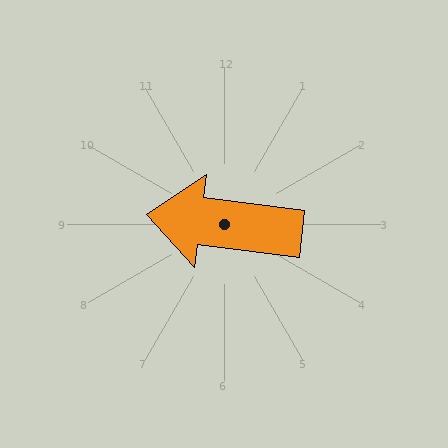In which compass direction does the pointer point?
West.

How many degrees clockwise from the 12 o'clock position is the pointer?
Approximately 277 degrees.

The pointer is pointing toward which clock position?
Roughly 9 o'clock.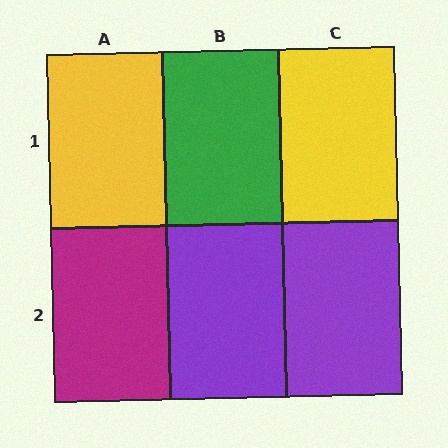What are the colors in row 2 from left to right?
Magenta, purple, purple.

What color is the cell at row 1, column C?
Yellow.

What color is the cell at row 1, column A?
Yellow.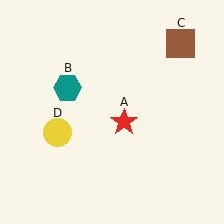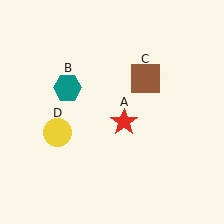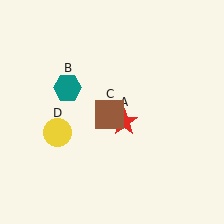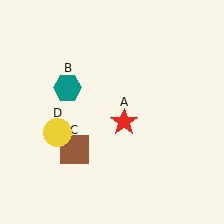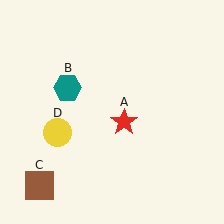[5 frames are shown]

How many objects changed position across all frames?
1 object changed position: brown square (object C).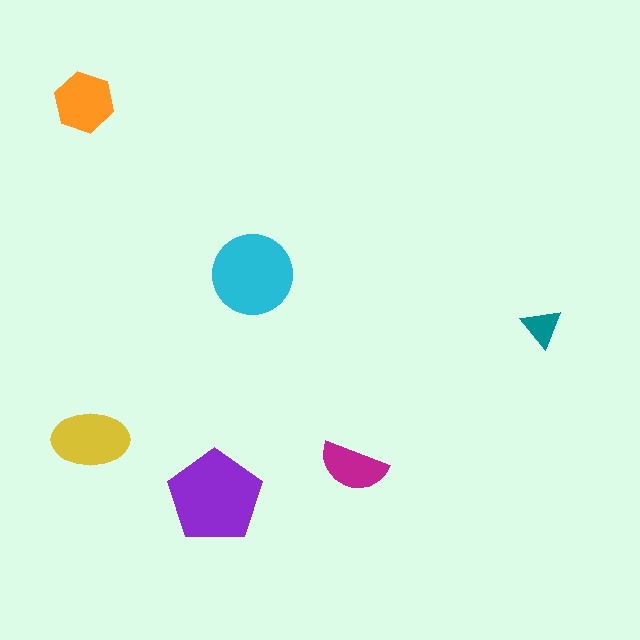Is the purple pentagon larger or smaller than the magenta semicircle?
Larger.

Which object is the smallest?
The teal triangle.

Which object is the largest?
The purple pentagon.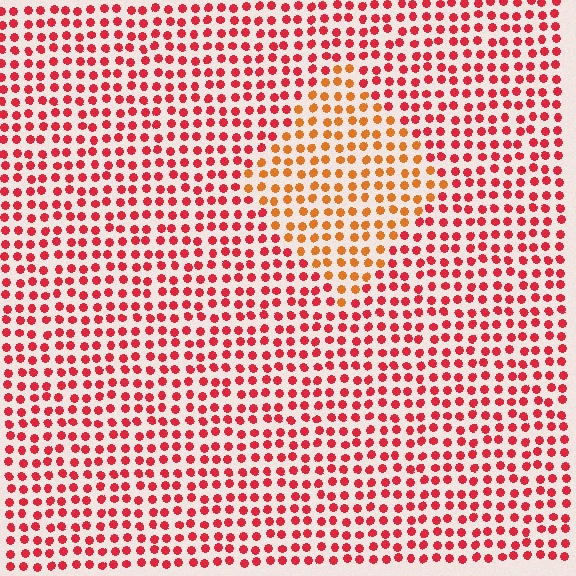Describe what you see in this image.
The image is filled with small red elements in a uniform arrangement. A diamond-shaped region is visible where the elements are tinted to a slightly different hue, forming a subtle color boundary.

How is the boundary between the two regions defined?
The boundary is defined purely by a slight shift in hue (about 34 degrees). Spacing, size, and orientation are identical on both sides.